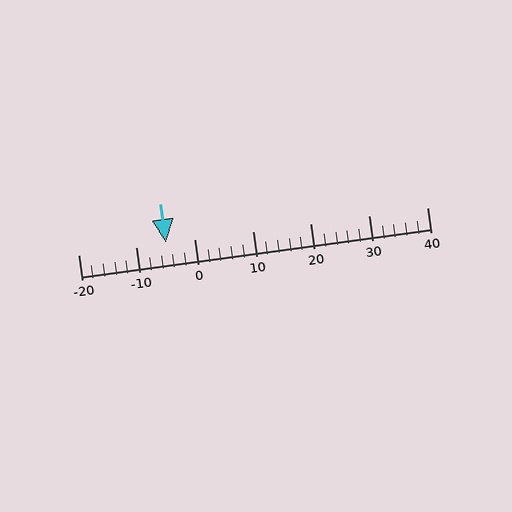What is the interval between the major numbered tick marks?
The major tick marks are spaced 10 units apart.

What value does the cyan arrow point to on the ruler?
The cyan arrow points to approximately -5.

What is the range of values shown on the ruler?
The ruler shows values from -20 to 40.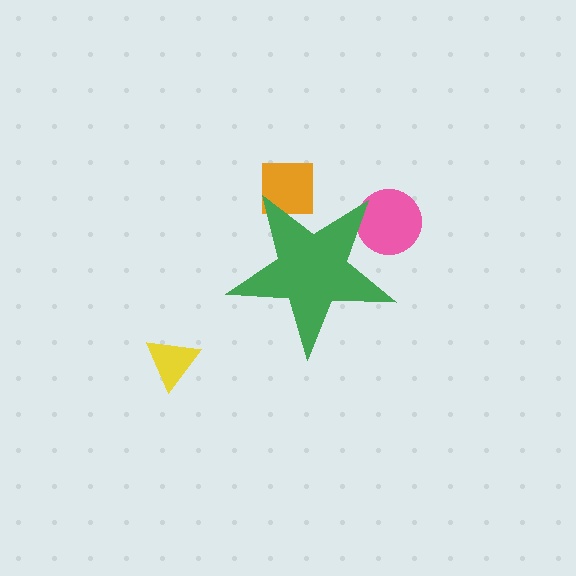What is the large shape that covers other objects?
A green star.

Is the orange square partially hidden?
Yes, the orange square is partially hidden behind the green star.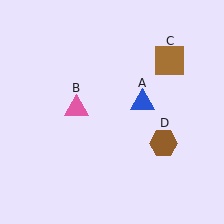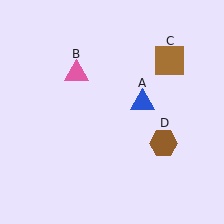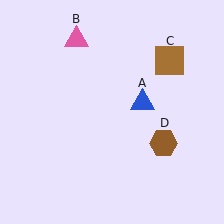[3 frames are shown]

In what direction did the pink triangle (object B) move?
The pink triangle (object B) moved up.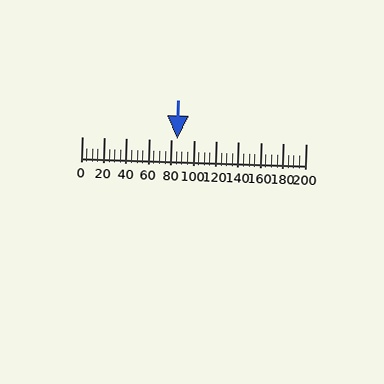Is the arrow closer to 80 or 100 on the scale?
The arrow is closer to 80.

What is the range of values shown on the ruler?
The ruler shows values from 0 to 200.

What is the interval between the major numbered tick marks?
The major tick marks are spaced 20 units apart.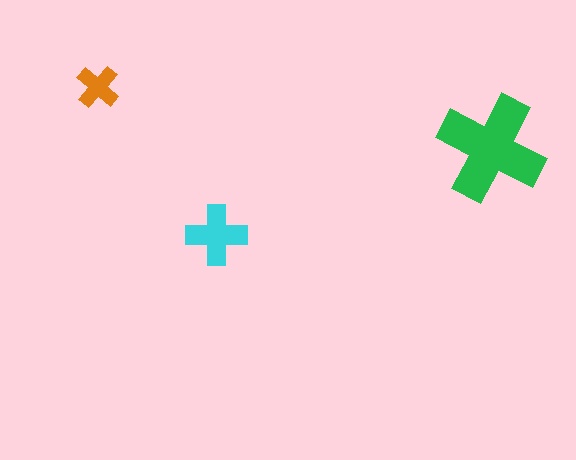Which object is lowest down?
The cyan cross is bottommost.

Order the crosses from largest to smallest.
the green one, the cyan one, the orange one.